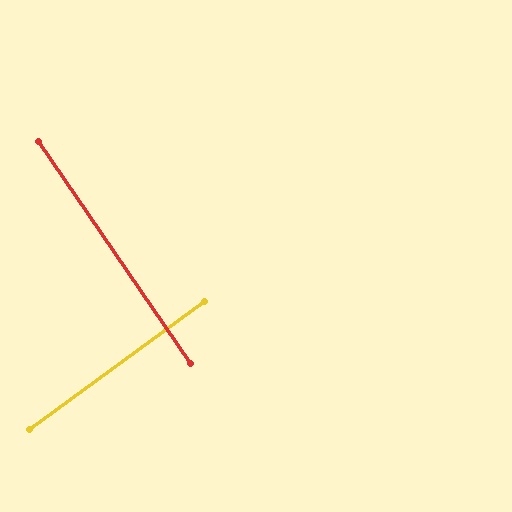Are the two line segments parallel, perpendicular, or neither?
Perpendicular — they meet at approximately 88°.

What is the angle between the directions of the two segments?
Approximately 88 degrees.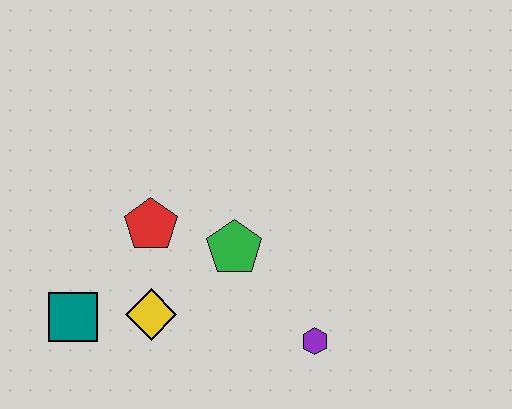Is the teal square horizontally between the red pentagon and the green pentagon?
No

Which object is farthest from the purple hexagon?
The teal square is farthest from the purple hexagon.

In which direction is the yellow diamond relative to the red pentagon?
The yellow diamond is below the red pentagon.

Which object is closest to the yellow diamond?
The teal square is closest to the yellow diamond.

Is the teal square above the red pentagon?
No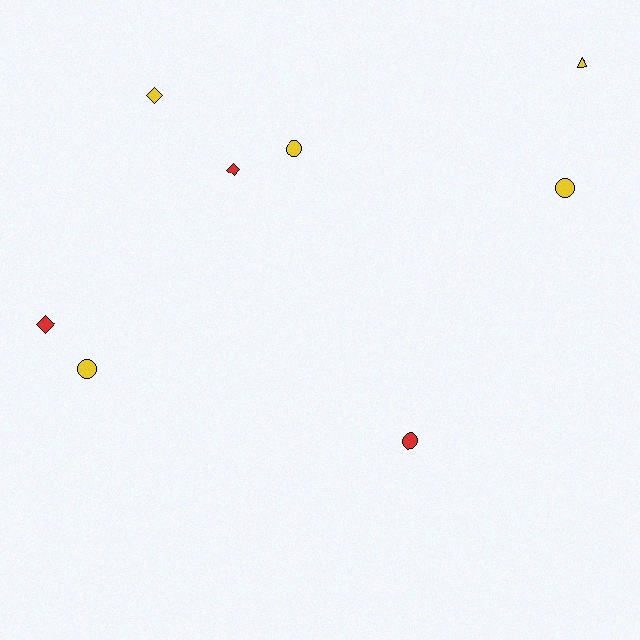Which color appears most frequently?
Yellow, with 5 objects.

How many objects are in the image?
There are 8 objects.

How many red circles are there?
There is 1 red circle.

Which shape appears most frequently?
Circle, with 4 objects.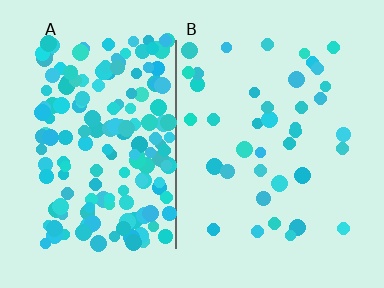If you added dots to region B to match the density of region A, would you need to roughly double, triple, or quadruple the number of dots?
Approximately quadruple.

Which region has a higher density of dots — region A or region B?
A (the left).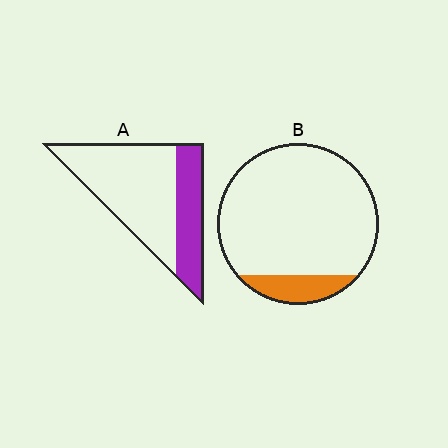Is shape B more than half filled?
No.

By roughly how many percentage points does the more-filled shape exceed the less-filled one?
By roughly 20 percentage points (A over B).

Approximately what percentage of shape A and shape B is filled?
A is approximately 30% and B is approximately 15%.